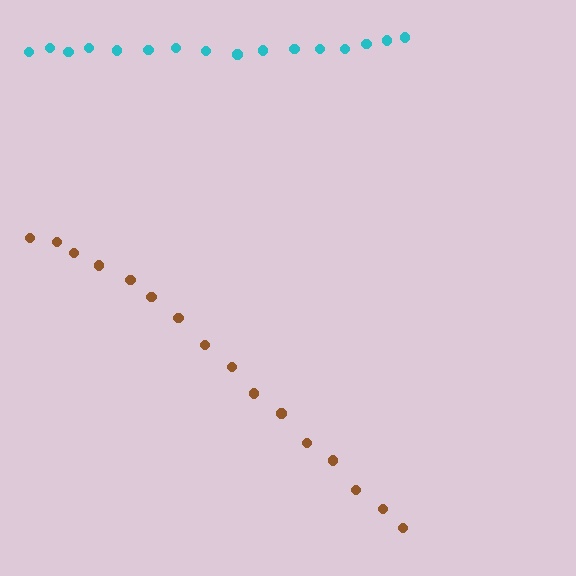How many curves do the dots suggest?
There are 2 distinct paths.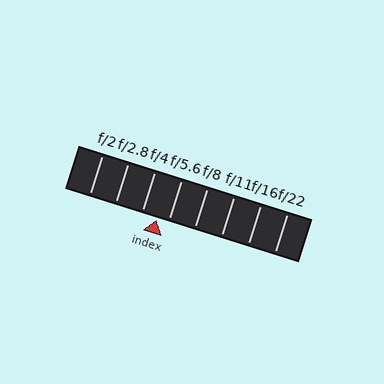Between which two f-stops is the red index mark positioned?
The index mark is between f/4 and f/5.6.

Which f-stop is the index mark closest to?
The index mark is closest to f/5.6.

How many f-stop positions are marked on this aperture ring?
There are 8 f-stop positions marked.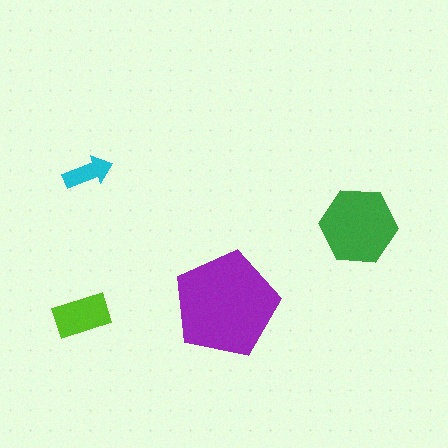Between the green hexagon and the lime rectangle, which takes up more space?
The green hexagon.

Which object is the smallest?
The cyan arrow.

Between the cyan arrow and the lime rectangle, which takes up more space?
The lime rectangle.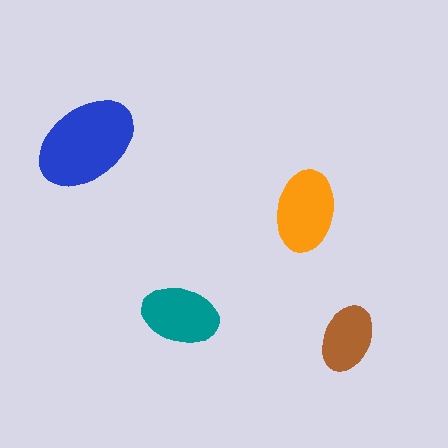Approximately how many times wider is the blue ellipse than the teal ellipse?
About 1.5 times wider.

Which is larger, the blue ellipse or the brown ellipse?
The blue one.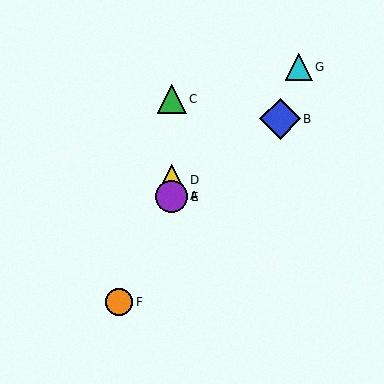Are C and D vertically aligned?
Yes, both are at x≈172.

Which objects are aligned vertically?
Objects A, C, D, E are aligned vertically.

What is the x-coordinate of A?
Object A is at x≈172.